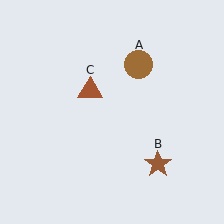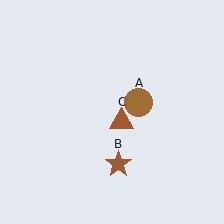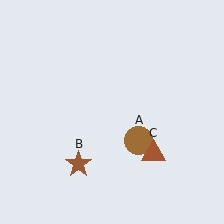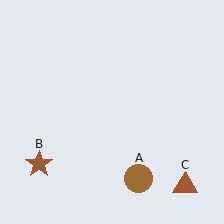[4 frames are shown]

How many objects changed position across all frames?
3 objects changed position: brown circle (object A), brown star (object B), brown triangle (object C).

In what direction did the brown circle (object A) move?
The brown circle (object A) moved down.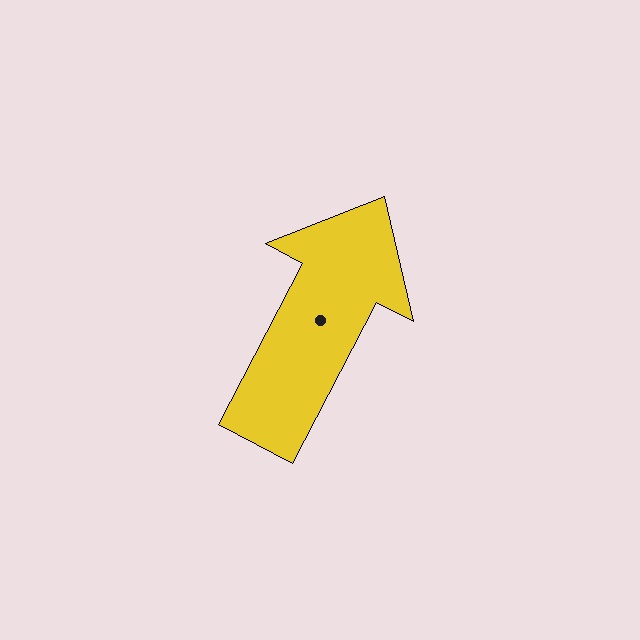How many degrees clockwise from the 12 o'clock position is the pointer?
Approximately 28 degrees.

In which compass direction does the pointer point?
Northeast.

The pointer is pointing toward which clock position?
Roughly 1 o'clock.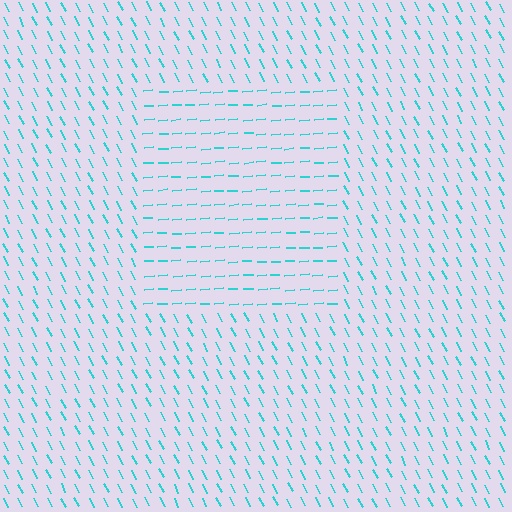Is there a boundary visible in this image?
Yes, there is a texture boundary formed by a change in line orientation.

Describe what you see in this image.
The image is filled with small cyan line segments. A rectangle region in the image has lines oriented differently from the surrounding lines, creating a visible texture boundary.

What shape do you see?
I see a rectangle.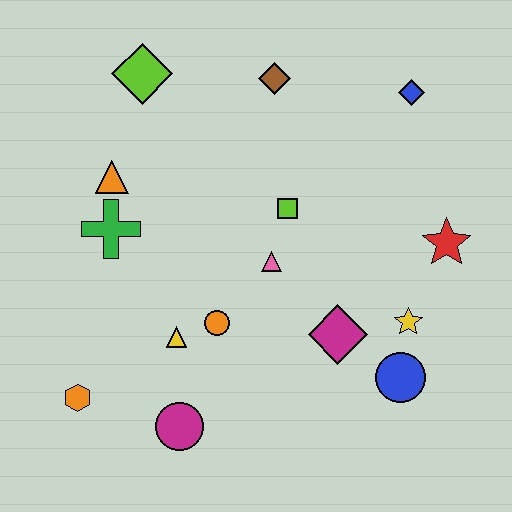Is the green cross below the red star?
No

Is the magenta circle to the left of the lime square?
Yes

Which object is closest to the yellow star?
The blue circle is closest to the yellow star.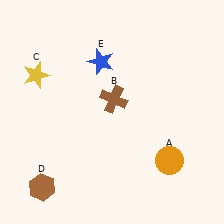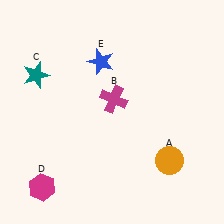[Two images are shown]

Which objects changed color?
B changed from brown to magenta. C changed from yellow to teal. D changed from brown to magenta.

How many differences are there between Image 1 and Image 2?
There are 3 differences between the two images.